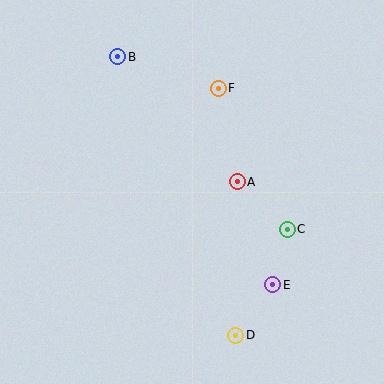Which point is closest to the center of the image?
Point A at (237, 182) is closest to the center.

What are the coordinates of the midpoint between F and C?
The midpoint between F and C is at (253, 159).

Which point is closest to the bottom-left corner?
Point D is closest to the bottom-left corner.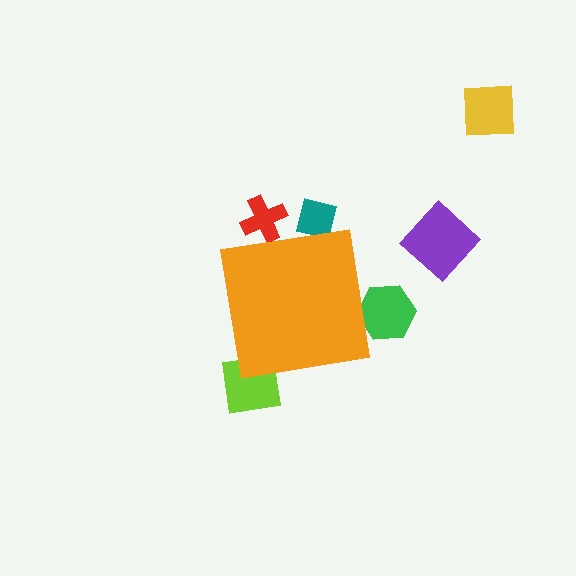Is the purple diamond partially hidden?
No, the purple diamond is fully visible.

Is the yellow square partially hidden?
No, the yellow square is fully visible.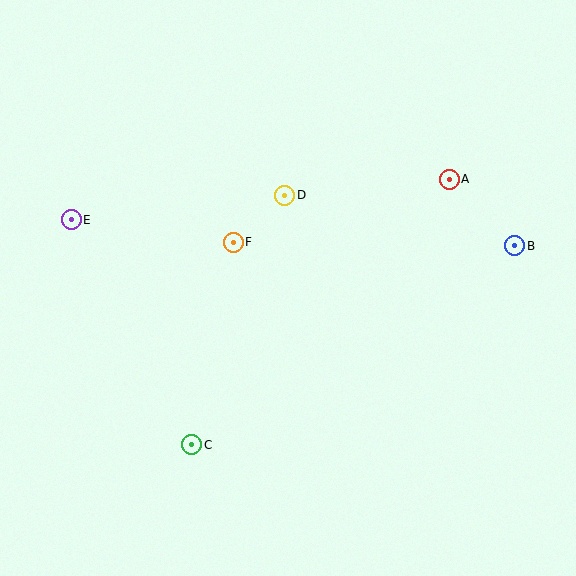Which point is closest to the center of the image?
Point F at (233, 242) is closest to the center.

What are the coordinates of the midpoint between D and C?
The midpoint between D and C is at (238, 320).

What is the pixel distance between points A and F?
The distance between A and F is 225 pixels.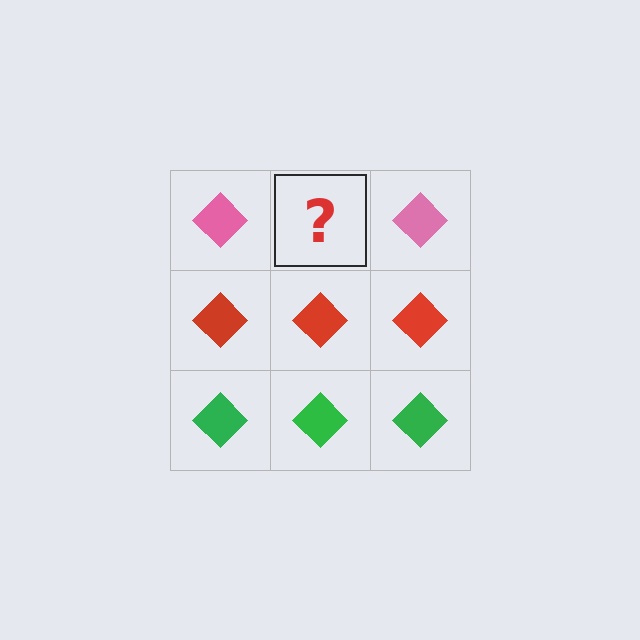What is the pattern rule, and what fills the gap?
The rule is that each row has a consistent color. The gap should be filled with a pink diamond.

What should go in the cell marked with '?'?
The missing cell should contain a pink diamond.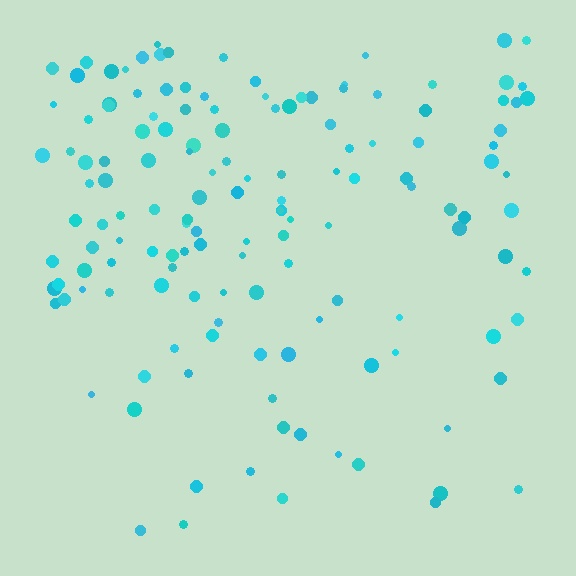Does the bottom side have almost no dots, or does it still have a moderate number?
Still a moderate number, just noticeably fewer than the top.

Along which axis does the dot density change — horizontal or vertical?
Vertical.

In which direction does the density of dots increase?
From bottom to top, with the top side densest.